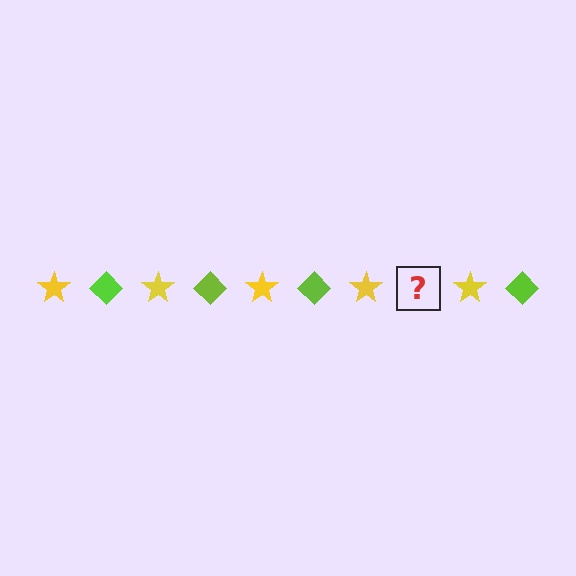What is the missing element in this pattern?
The missing element is a lime diamond.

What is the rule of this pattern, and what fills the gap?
The rule is that the pattern alternates between yellow star and lime diamond. The gap should be filled with a lime diamond.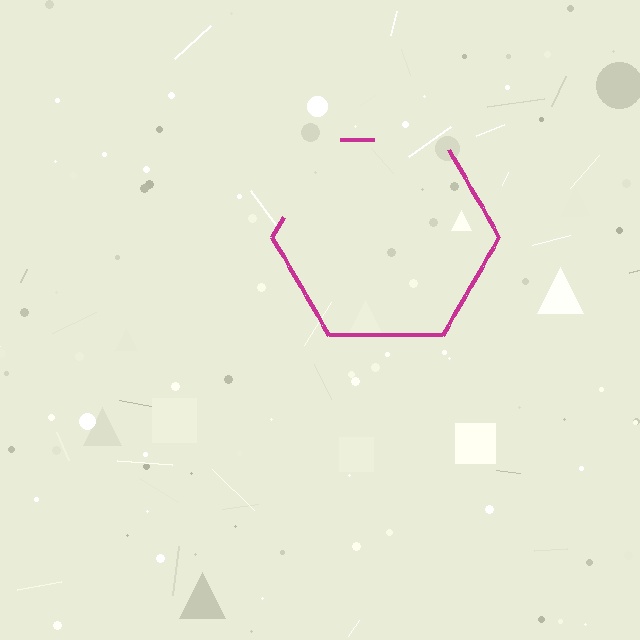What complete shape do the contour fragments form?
The contour fragments form a hexagon.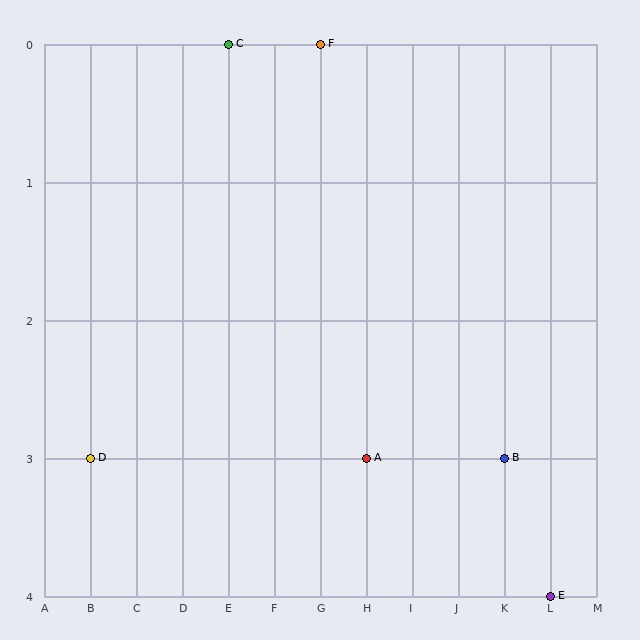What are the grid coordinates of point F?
Point F is at grid coordinates (G, 0).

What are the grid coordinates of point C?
Point C is at grid coordinates (E, 0).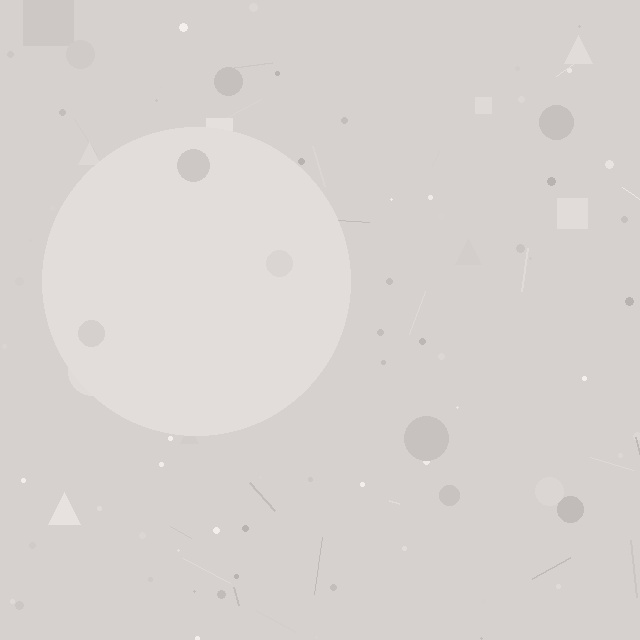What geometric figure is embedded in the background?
A circle is embedded in the background.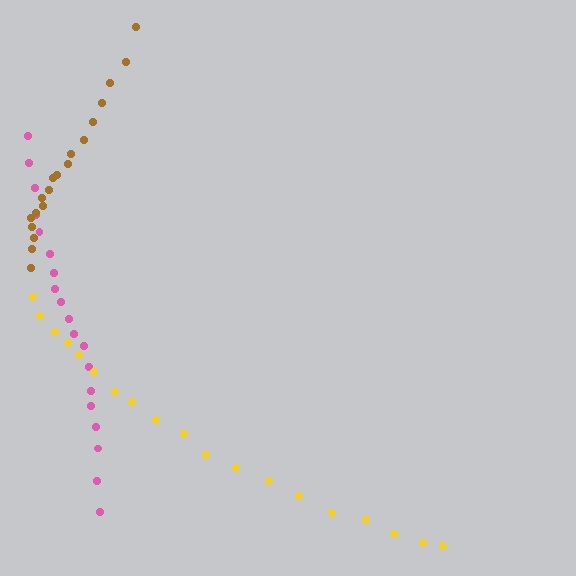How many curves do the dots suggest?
There are 3 distinct paths.